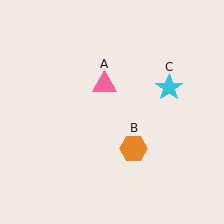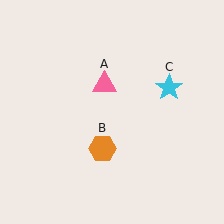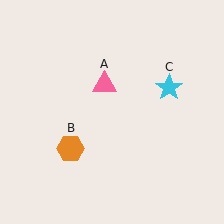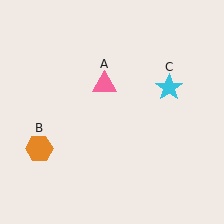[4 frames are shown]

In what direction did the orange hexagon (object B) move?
The orange hexagon (object B) moved left.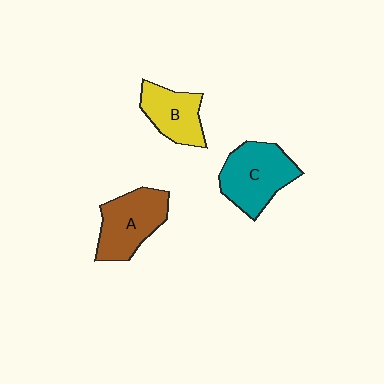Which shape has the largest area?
Shape C (teal).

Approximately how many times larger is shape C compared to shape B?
Approximately 1.4 times.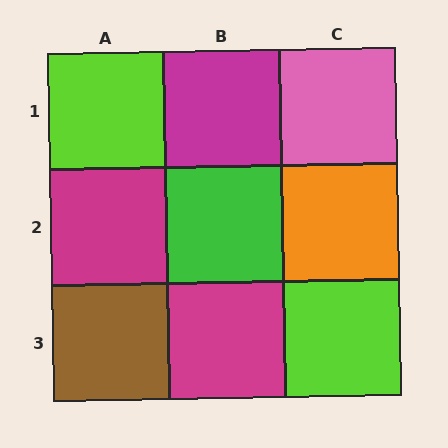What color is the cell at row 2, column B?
Green.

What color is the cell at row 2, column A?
Magenta.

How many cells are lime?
2 cells are lime.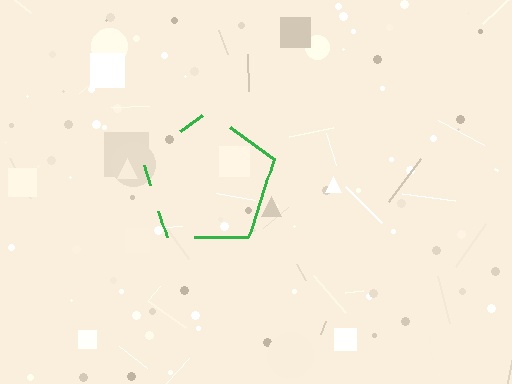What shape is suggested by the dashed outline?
The dashed outline suggests a pentagon.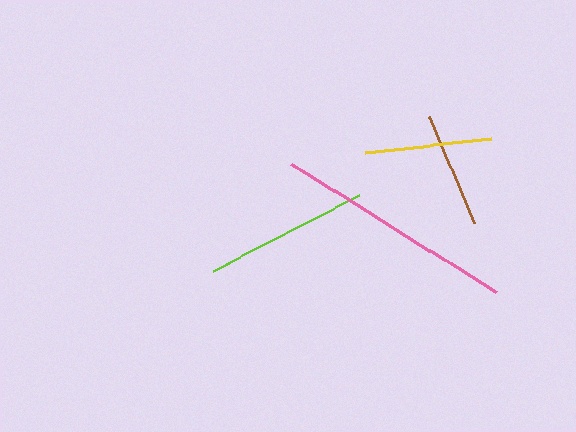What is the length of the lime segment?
The lime segment is approximately 165 pixels long.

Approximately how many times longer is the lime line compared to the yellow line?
The lime line is approximately 1.3 times the length of the yellow line.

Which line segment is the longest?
The pink line is the longest at approximately 241 pixels.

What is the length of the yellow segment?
The yellow segment is approximately 127 pixels long.